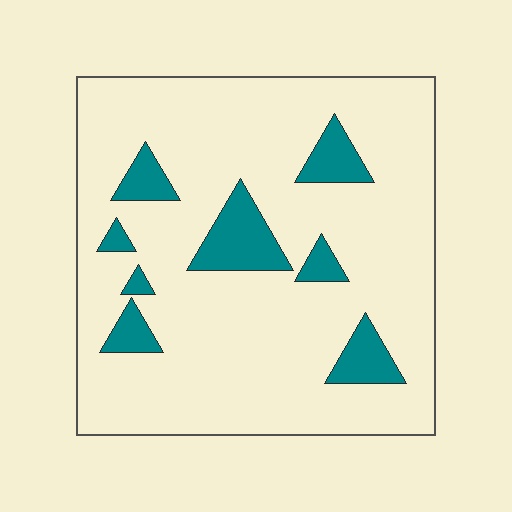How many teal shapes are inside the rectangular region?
8.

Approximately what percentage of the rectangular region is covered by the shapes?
Approximately 15%.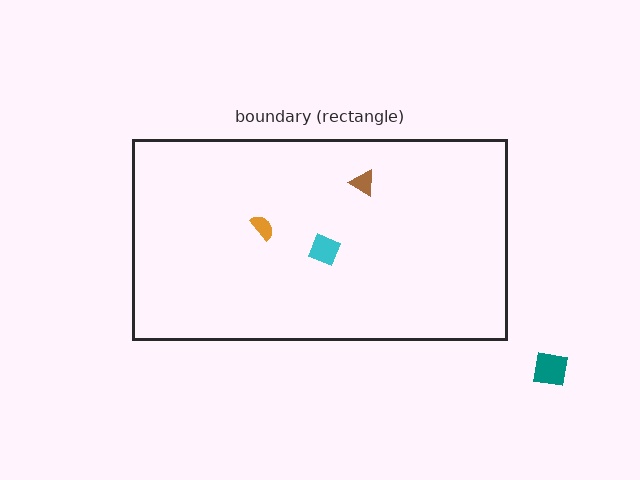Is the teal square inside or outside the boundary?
Outside.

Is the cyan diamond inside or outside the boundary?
Inside.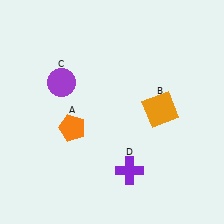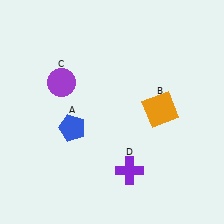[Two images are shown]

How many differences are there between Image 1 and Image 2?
There is 1 difference between the two images.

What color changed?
The pentagon (A) changed from orange in Image 1 to blue in Image 2.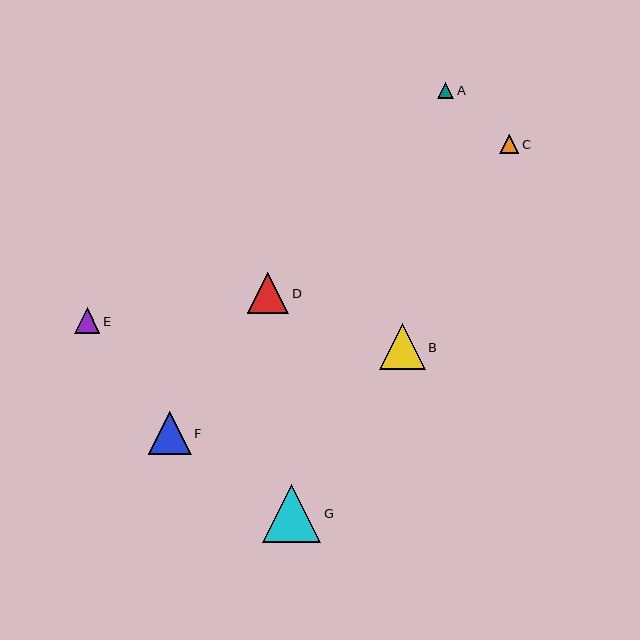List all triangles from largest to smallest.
From largest to smallest: G, B, F, D, E, C, A.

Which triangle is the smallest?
Triangle A is the smallest with a size of approximately 16 pixels.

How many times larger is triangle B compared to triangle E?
Triangle B is approximately 1.8 times the size of triangle E.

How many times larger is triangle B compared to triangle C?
Triangle B is approximately 2.4 times the size of triangle C.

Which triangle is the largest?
Triangle G is the largest with a size of approximately 58 pixels.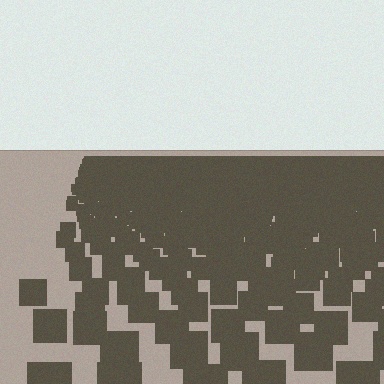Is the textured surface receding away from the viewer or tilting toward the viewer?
The surface is receding away from the viewer. Texture elements get smaller and denser toward the top.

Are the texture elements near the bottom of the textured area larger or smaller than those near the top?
Larger. Near the bottom, elements are closer to the viewer and appear at a bigger on-screen size.